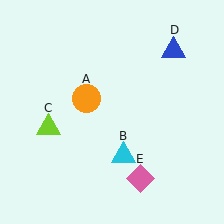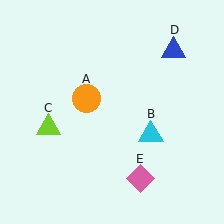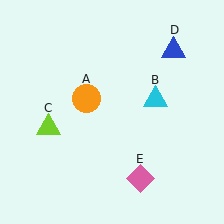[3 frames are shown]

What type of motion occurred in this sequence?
The cyan triangle (object B) rotated counterclockwise around the center of the scene.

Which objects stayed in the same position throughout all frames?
Orange circle (object A) and lime triangle (object C) and blue triangle (object D) and pink diamond (object E) remained stationary.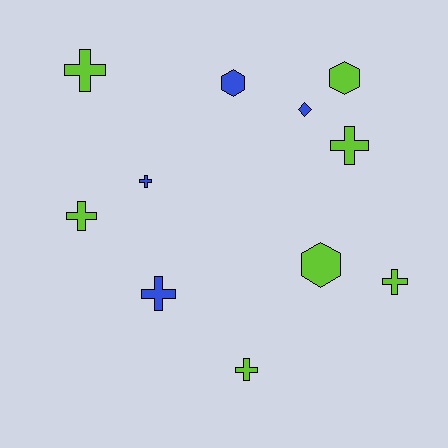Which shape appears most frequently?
Cross, with 7 objects.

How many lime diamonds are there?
There are no lime diamonds.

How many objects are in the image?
There are 11 objects.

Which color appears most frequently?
Lime, with 7 objects.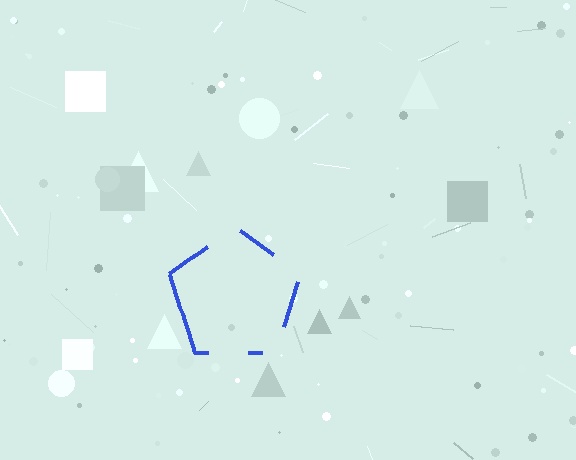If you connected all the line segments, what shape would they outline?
They would outline a pentagon.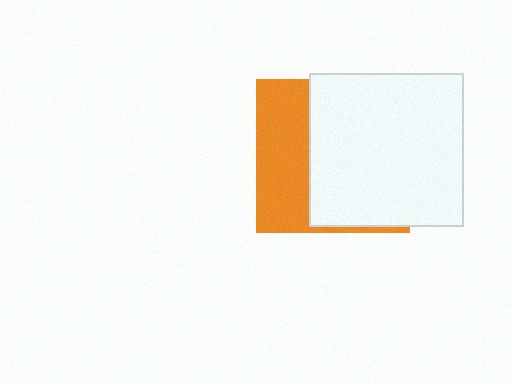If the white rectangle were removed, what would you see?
You would see the complete orange square.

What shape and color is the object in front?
The object in front is a white rectangle.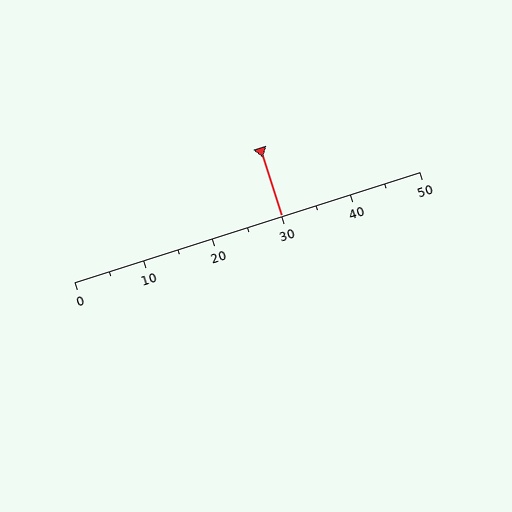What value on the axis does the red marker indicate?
The marker indicates approximately 30.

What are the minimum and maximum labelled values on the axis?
The axis runs from 0 to 50.